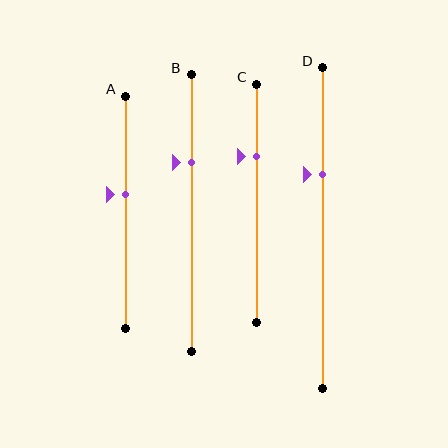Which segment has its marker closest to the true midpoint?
Segment A has its marker closest to the true midpoint.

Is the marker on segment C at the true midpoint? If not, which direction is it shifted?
No, the marker on segment C is shifted upward by about 20% of the segment length.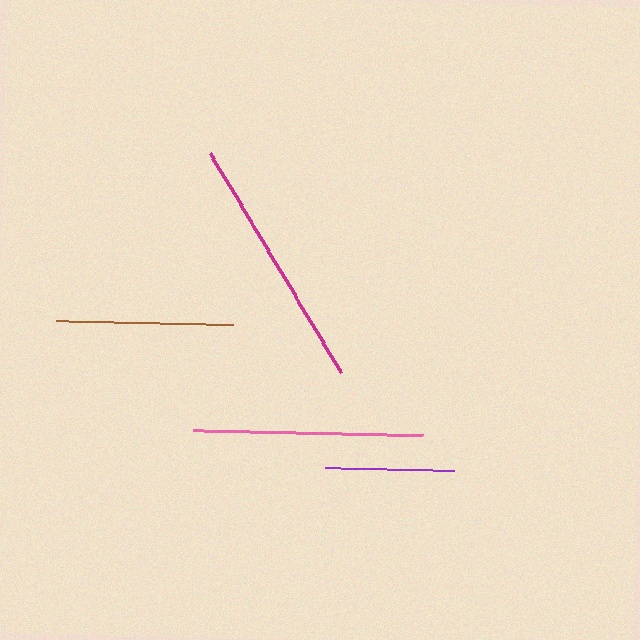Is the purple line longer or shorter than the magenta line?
The magenta line is longer than the purple line.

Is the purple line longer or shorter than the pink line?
The pink line is longer than the purple line.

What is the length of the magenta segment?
The magenta segment is approximately 256 pixels long.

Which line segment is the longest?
The magenta line is the longest at approximately 256 pixels.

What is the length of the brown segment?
The brown segment is approximately 177 pixels long.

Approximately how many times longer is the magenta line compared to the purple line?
The magenta line is approximately 2.0 times the length of the purple line.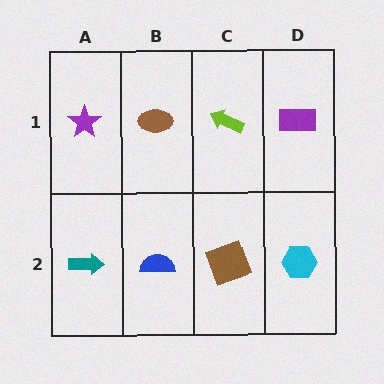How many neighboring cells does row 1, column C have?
3.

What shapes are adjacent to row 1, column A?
A teal arrow (row 2, column A), a brown ellipse (row 1, column B).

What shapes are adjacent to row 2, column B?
A brown ellipse (row 1, column B), a teal arrow (row 2, column A), a brown square (row 2, column C).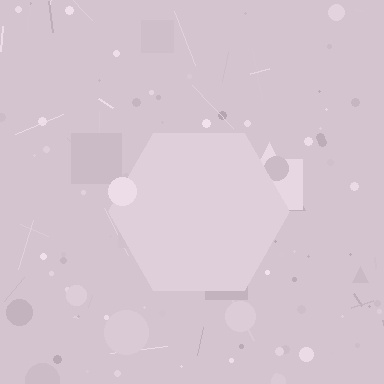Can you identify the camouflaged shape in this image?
The camouflaged shape is a hexagon.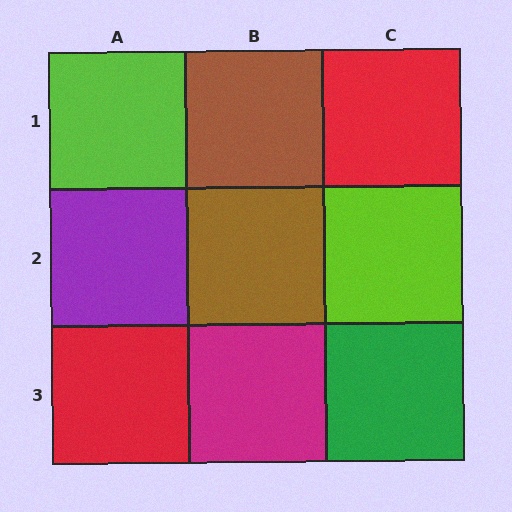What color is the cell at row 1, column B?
Brown.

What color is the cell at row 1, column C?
Red.